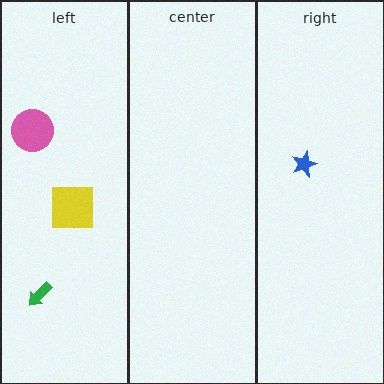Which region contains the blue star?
The right region.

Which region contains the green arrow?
The left region.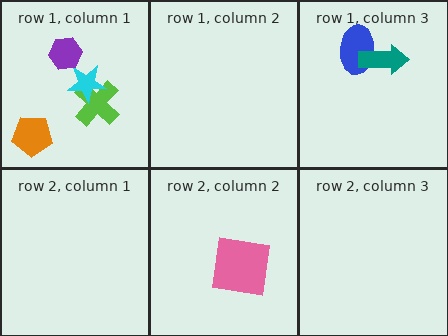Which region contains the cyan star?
The row 1, column 1 region.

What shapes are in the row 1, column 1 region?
The orange pentagon, the lime cross, the cyan star, the purple hexagon.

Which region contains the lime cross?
The row 1, column 1 region.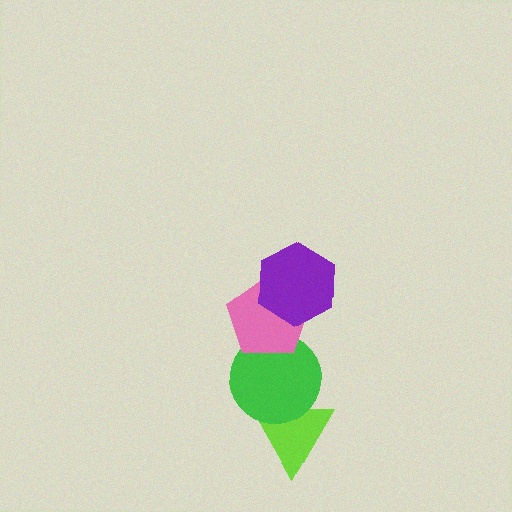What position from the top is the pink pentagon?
The pink pentagon is 2nd from the top.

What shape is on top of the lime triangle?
The green circle is on top of the lime triangle.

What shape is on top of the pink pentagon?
The purple hexagon is on top of the pink pentagon.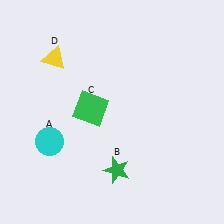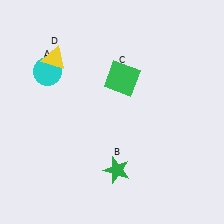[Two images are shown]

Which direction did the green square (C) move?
The green square (C) moved right.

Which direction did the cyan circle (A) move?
The cyan circle (A) moved up.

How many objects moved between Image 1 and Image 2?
2 objects moved between the two images.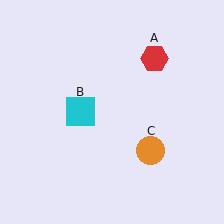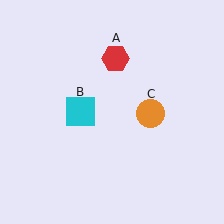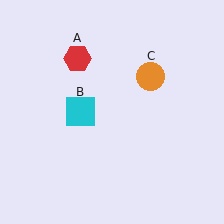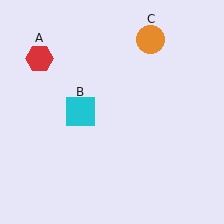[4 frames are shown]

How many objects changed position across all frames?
2 objects changed position: red hexagon (object A), orange circle (object C).